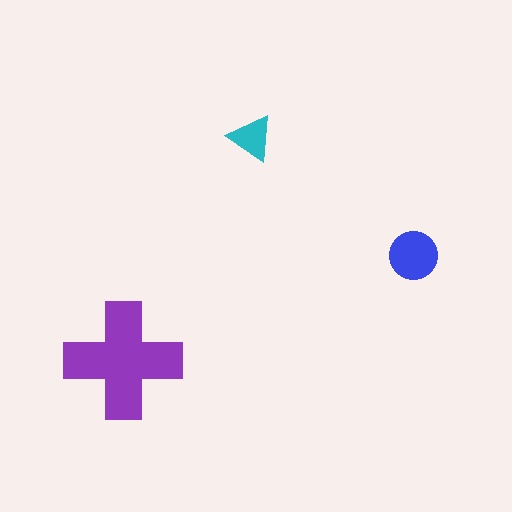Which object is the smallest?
The cyan triangle.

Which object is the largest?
The purple cross.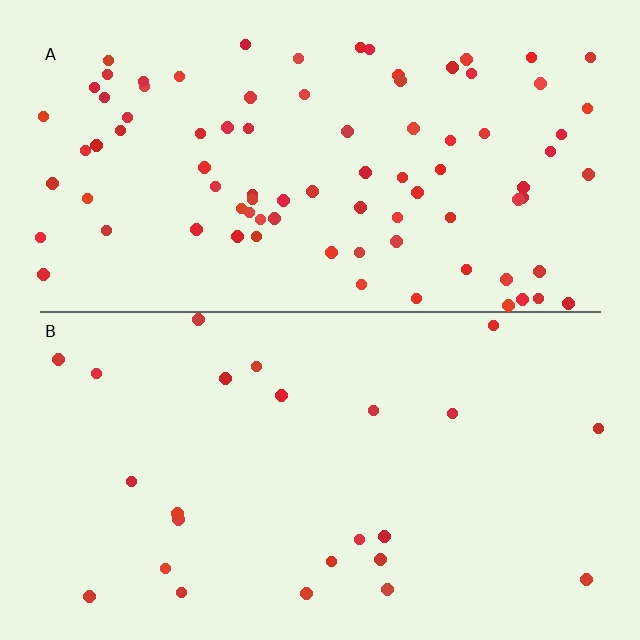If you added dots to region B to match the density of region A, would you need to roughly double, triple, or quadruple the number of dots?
Approximately quadruple.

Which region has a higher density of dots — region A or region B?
A (the top).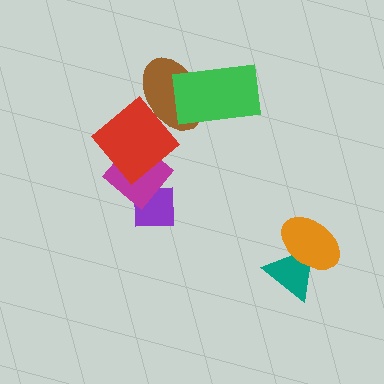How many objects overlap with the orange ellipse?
1 object overlaps with the orange ellipse.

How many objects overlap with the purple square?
1 object overlaps with the purple square.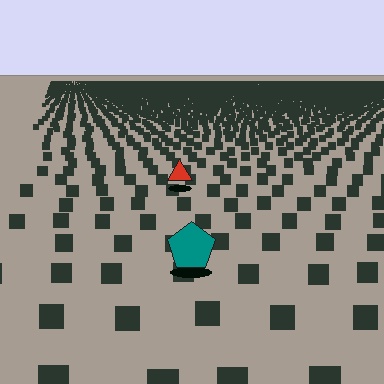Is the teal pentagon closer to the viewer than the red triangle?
Yes. The teal pentagon is closer — you can tell from the texture gradient: the ground texture is coarser near it.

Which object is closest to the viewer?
The teal pentagon is closest. The texture marks near it are larger and more spread out.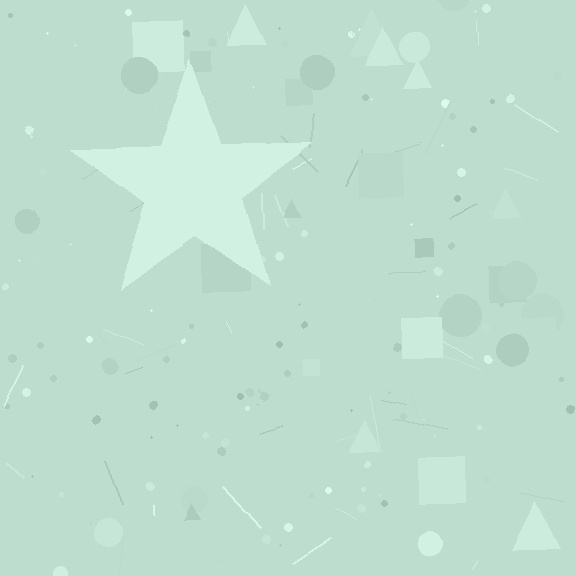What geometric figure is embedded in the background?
A star is embedded in the background.